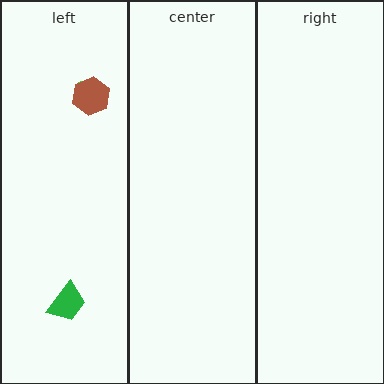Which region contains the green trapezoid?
The left region.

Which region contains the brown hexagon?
The left region.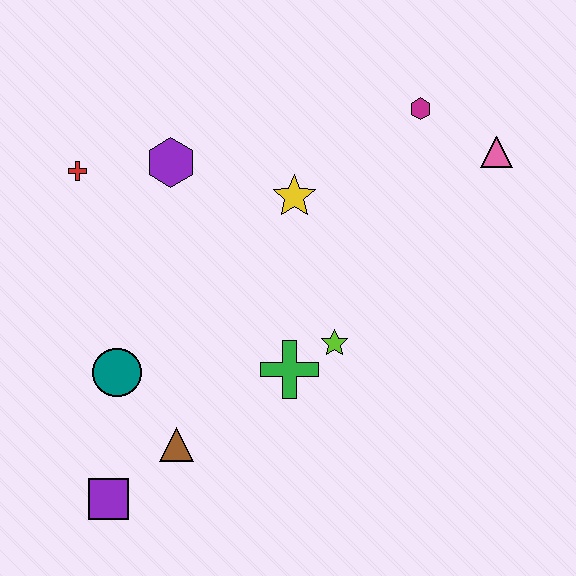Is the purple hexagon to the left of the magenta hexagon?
Yes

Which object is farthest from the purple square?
The pink triangle is farthest from the purple square.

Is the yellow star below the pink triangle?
Yes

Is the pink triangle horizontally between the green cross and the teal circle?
No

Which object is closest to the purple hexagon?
The red cross is closest to the purple hexagon.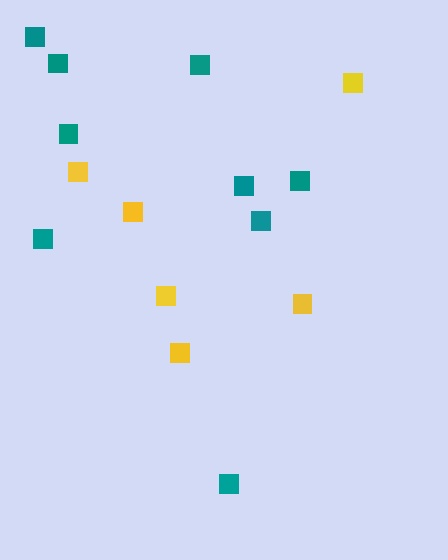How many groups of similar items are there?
There are 2 groups: one group of yellow squares (6) and one group of teal squares (9).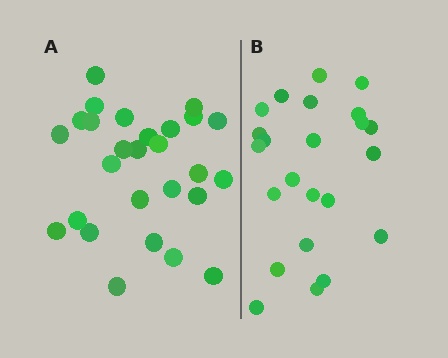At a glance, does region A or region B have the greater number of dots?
Region A (the left region) has more dots.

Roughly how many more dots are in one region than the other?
Region A has about 4 more dots than region B.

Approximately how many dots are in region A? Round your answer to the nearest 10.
About 30 dots. (The exact count is 27, which rounds to 30.)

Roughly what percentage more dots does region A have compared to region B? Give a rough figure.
About 15% more.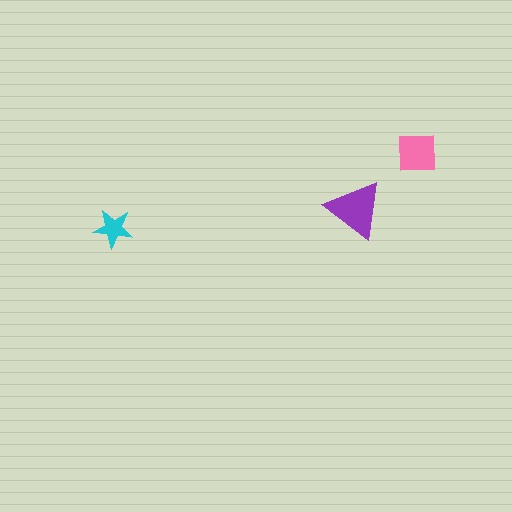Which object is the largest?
The purple triangle.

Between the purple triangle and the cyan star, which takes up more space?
The purple triangle.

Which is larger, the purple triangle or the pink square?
The purple triangle.